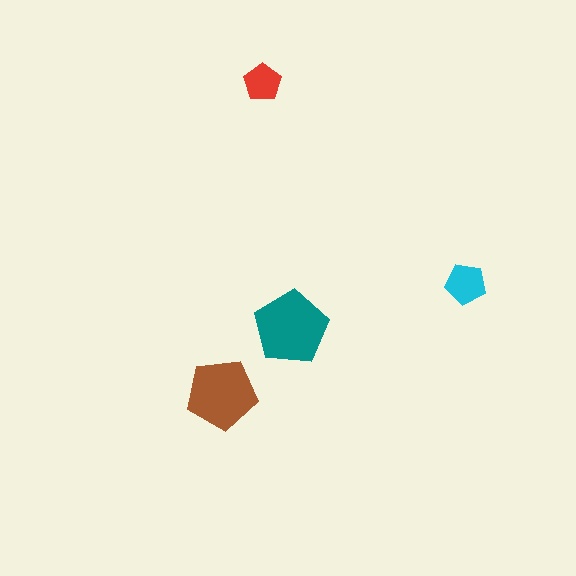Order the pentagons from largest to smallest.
the teal one, the brown one, the cyan one, the red one.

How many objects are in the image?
There are 4 objects in the image.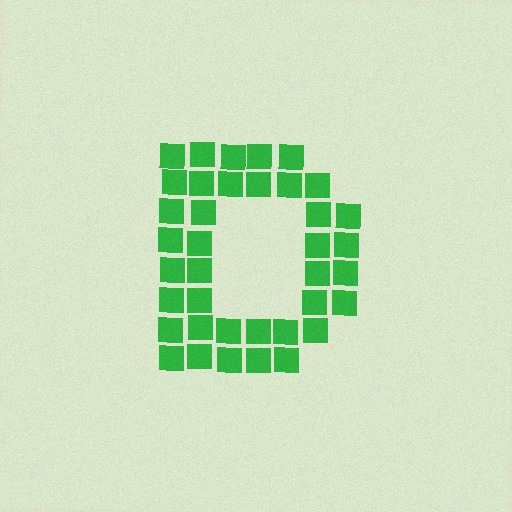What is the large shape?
The large shape is the letter D.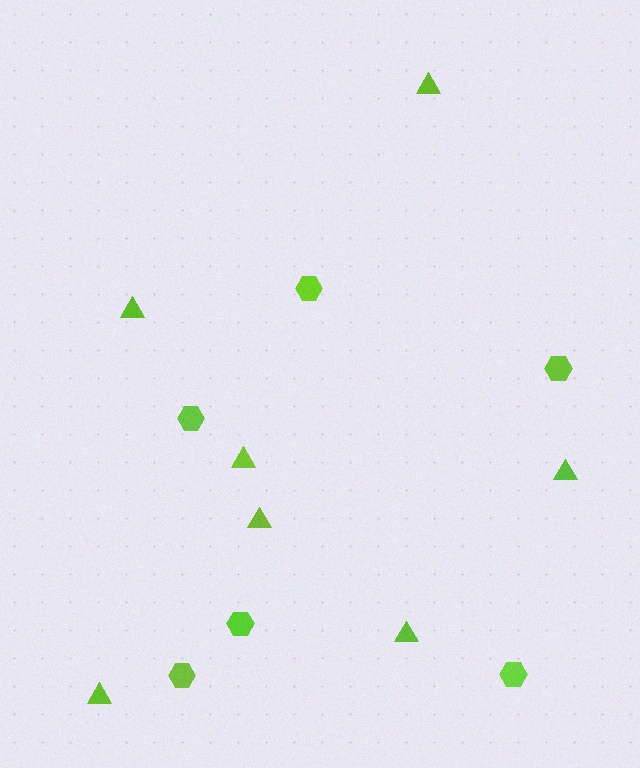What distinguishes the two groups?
There are 2 groups: one group of hexagons (6) and one group of triangles (7).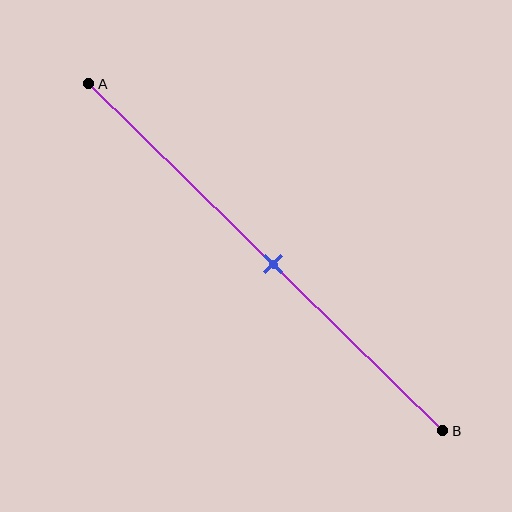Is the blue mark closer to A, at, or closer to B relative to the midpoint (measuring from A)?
The blue mark is approximately at the midpoint of segment AB.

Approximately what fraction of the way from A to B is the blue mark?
The blue mark is approximately 50% of the way from A to B.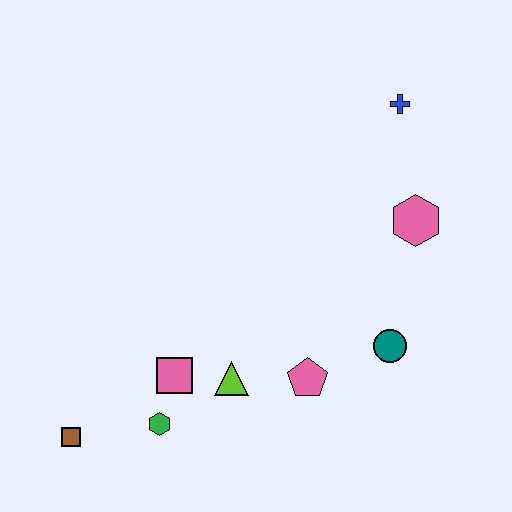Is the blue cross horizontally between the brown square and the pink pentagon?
No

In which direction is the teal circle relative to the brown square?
The teal circle is to the right of the brown square.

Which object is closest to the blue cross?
The pink hexagon is closest to the blue cross.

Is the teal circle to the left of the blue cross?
Yes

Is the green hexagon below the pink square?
Yes